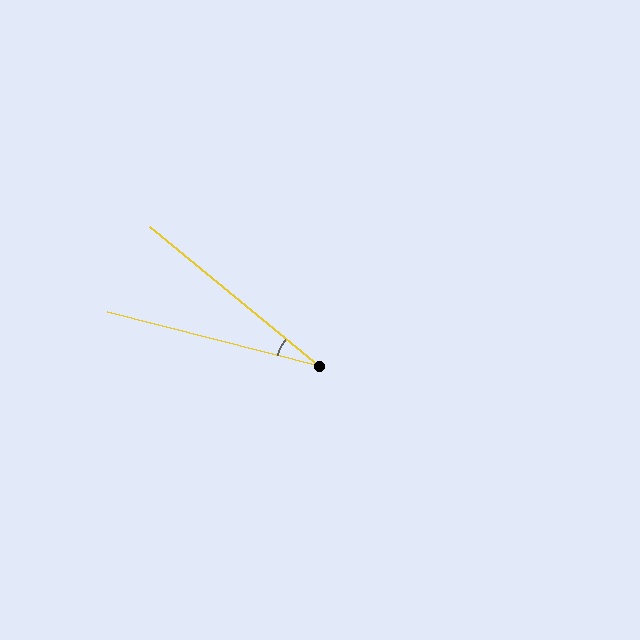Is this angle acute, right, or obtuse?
It is acute.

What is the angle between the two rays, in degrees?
Approximately 25 degrees.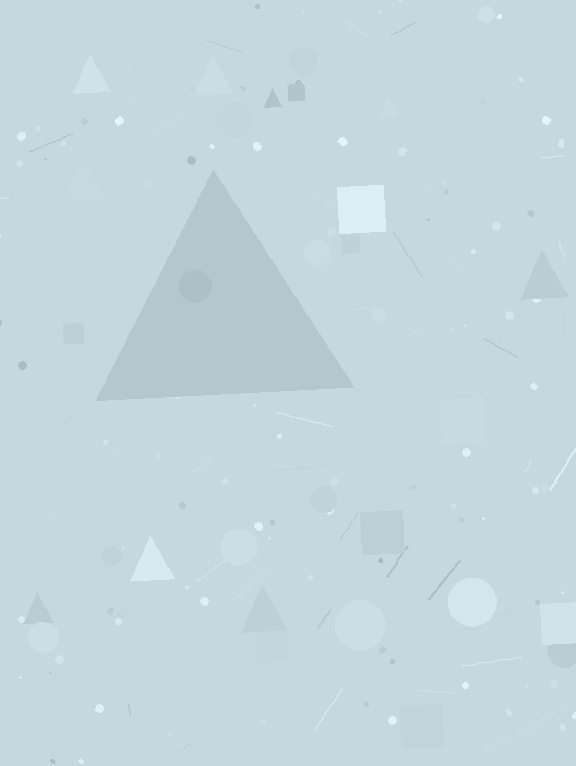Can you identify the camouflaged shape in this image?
The camouflaged shape is a triangle.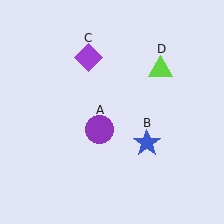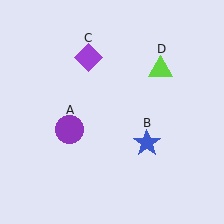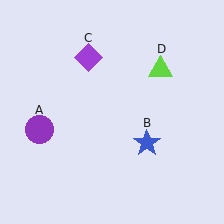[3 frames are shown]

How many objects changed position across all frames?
1 object changed position: purple circle (object A).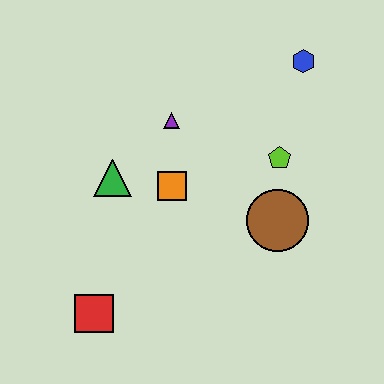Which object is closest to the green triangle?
The orange square is closest to the green triangle.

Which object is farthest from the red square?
The blue hexagon is farthest from the red square.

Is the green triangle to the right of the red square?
Yes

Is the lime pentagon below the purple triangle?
Yes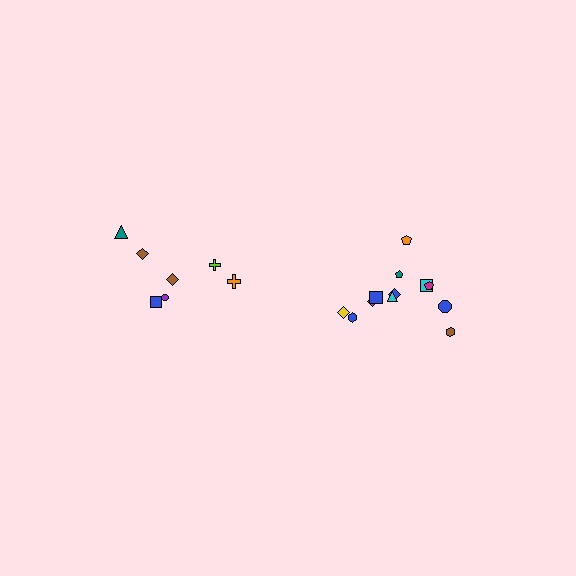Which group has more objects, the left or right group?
The right group.